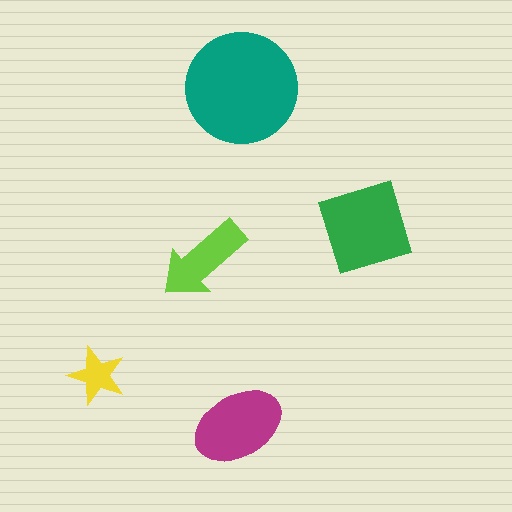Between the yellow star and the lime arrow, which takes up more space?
The lime arrow.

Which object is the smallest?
The yellow star.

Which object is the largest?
The teal circle.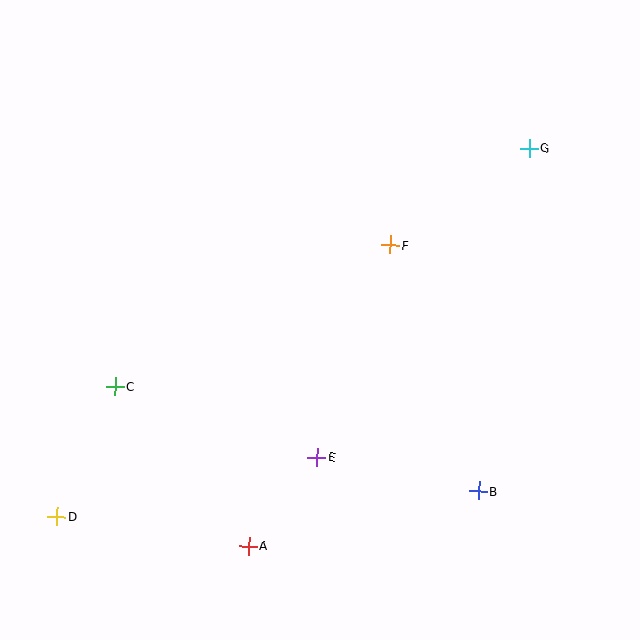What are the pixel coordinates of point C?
Point C is at (115, 386).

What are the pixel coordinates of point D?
Point D is at (57, 517).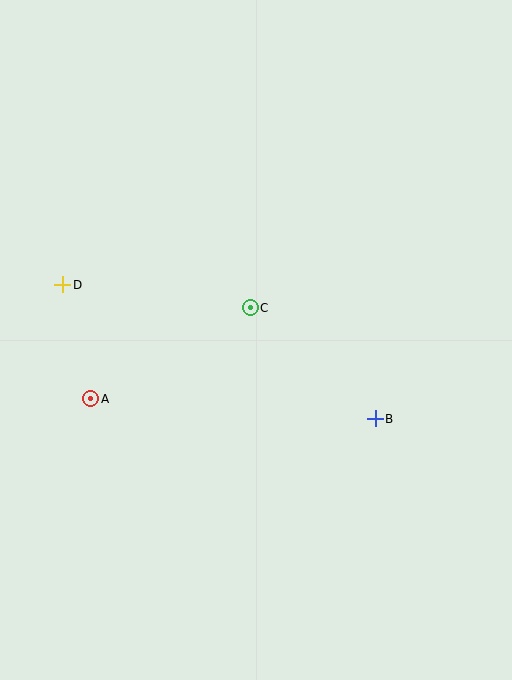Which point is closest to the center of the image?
Point C at (250, 308) is closest to the center.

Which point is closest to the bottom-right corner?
Point B is closest to the bottom-right corner.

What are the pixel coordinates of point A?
Point A is at (91, 399).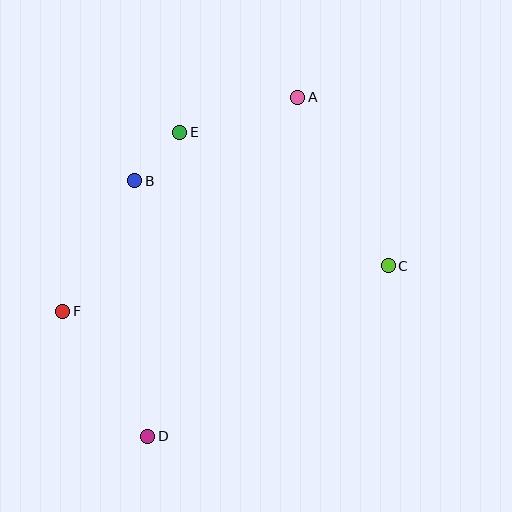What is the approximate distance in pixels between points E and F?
The distance between E and F is approximately 214 pixels.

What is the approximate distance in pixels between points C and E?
The distance between C and E is approximately 248 pixels.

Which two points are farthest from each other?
Points A and D are farthest from each other.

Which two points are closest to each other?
Points B and E are closest to each other.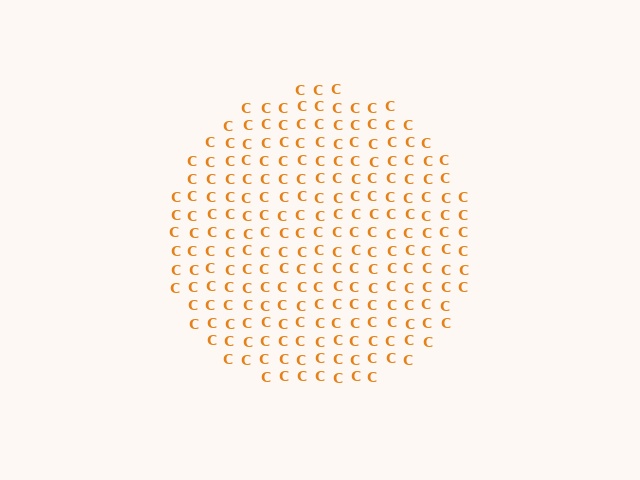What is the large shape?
The large shape is a circle.